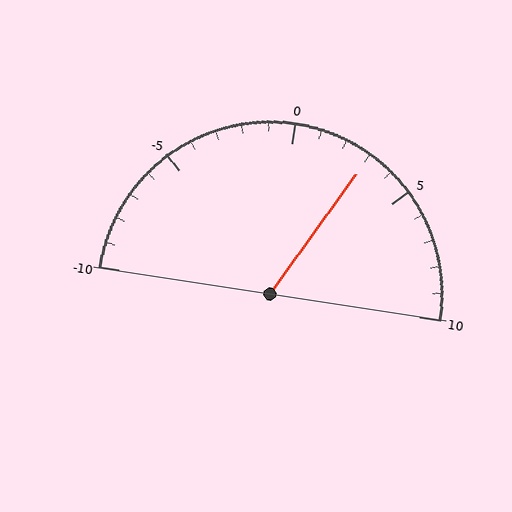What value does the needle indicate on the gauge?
The needle indicates approximately 3.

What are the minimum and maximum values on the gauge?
The gauge ranges from -10 to 10.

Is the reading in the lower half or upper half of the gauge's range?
The reading is in the upper half of the range (-10 to 10).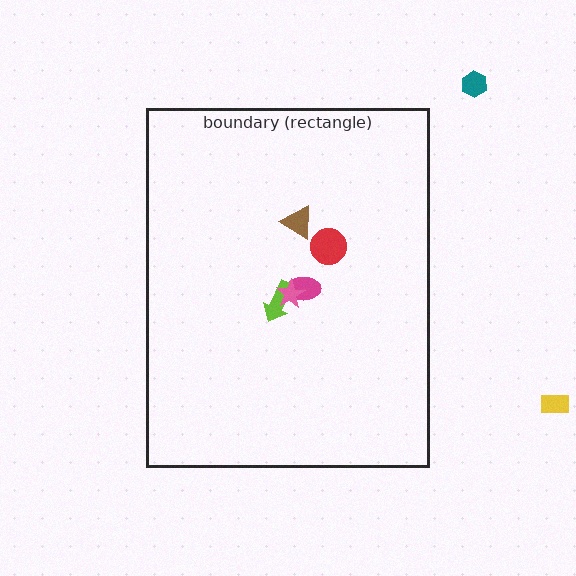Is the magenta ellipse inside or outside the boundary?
Inside.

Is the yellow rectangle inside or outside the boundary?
Outside.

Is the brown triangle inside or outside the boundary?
Inside.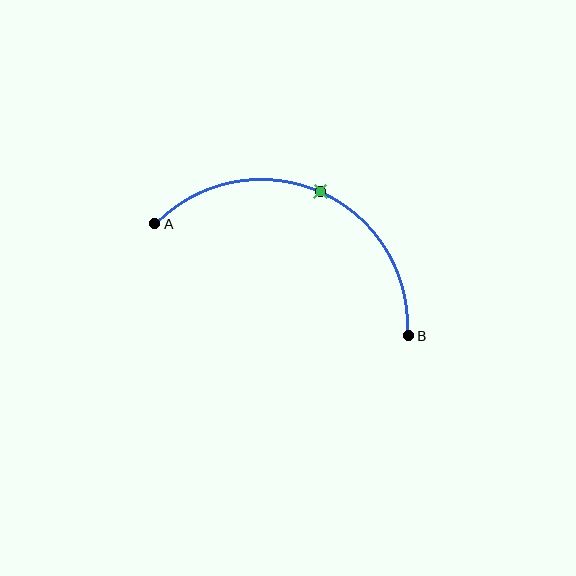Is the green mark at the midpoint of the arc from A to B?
Yes. The green mark lies on the arc at equal arc-length from both A and B — it is the arc midpoint.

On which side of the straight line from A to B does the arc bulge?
The arc bulges above the straight line connecting A and B.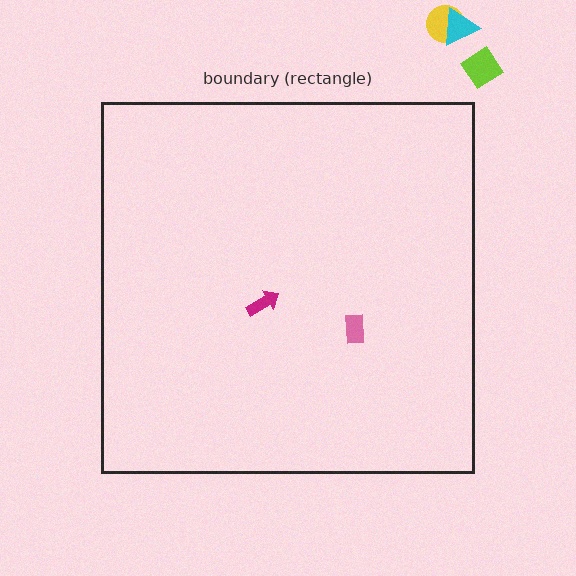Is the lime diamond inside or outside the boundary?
Outside.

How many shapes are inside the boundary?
2 inside, 3 outside.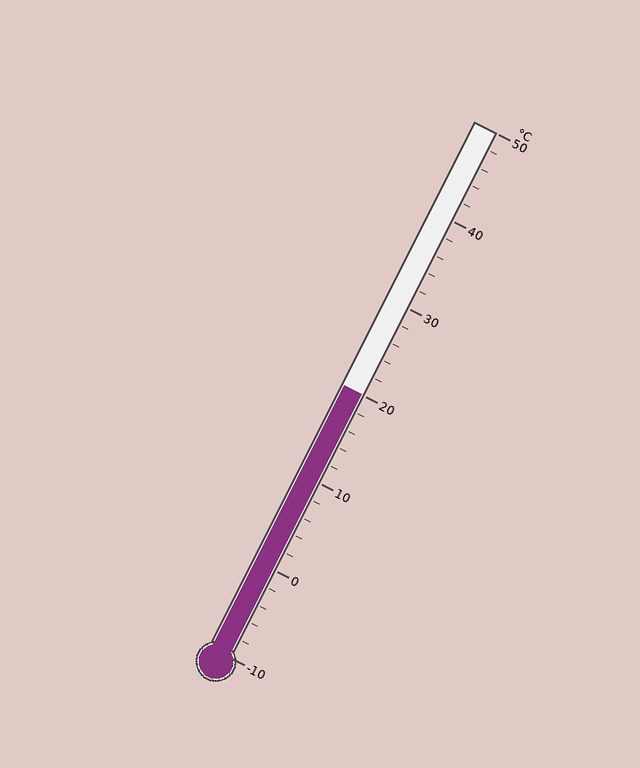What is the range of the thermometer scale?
The thermometer scale ranges from -10°C to 50°C.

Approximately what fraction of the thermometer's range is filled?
The thermometer is filled to approximately 50% of its range.